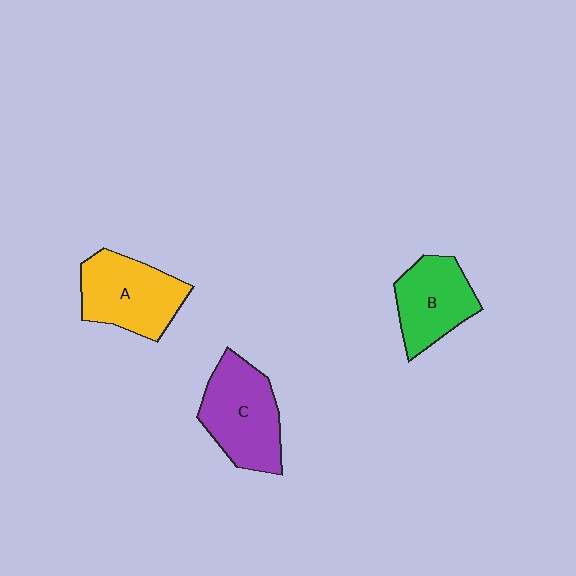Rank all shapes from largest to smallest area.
From largest to smallest: C (purple), A (yellow), B (green).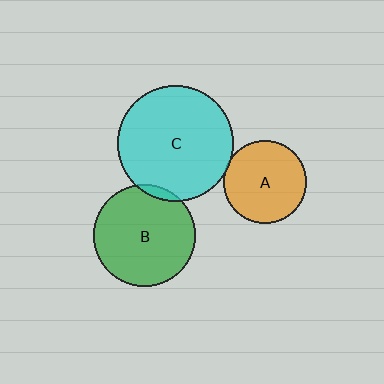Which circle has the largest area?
Circle C (cyan).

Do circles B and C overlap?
Yes.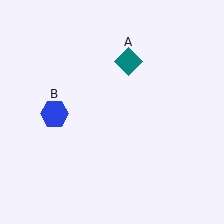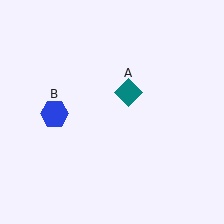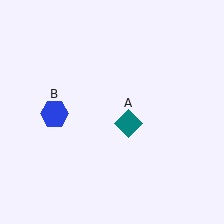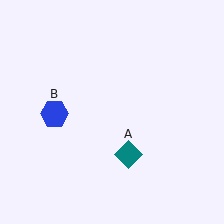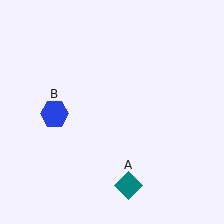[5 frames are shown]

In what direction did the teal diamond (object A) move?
The teal diamond (object A) moved down.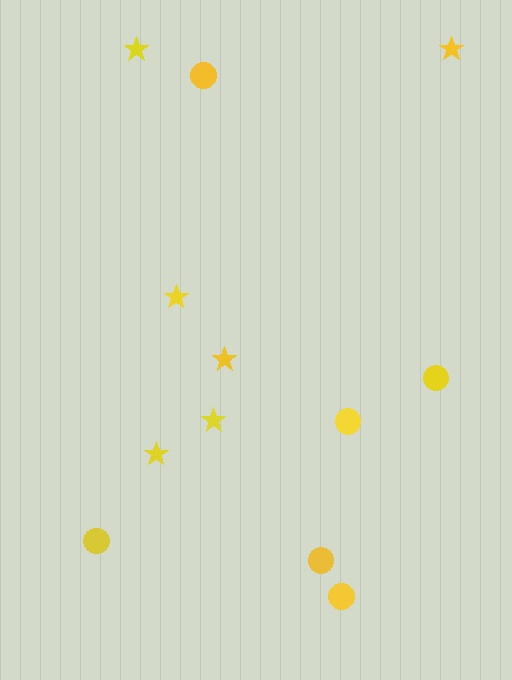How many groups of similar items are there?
There are 2 groups: one group of circles (6) and one group of stars (6).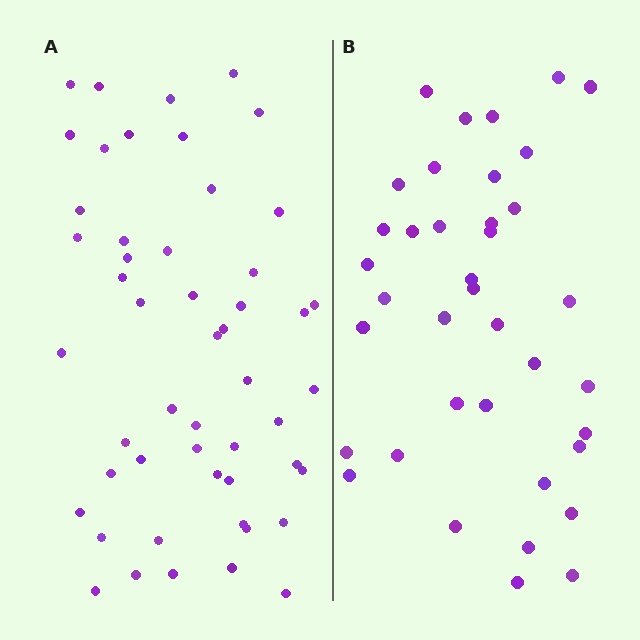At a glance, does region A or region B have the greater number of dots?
Region A (the left region) has more dots.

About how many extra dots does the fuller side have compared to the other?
Region A has approximately 15 more dots than region B.